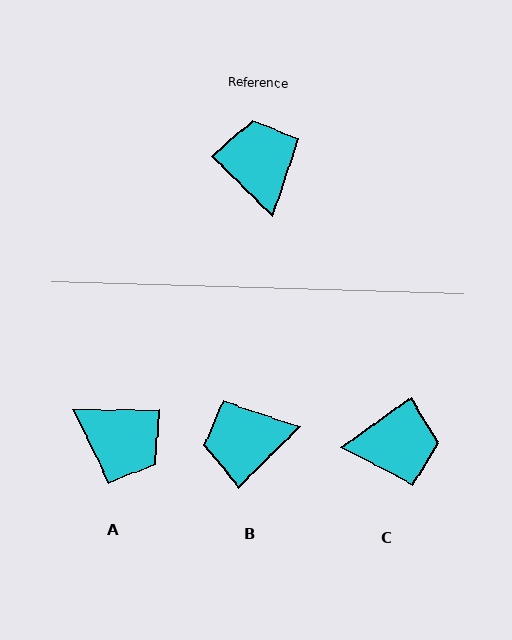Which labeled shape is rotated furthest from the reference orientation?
A, about 136 degrees away.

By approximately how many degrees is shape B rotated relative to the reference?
Approximately 89 degrees counter-clockwise.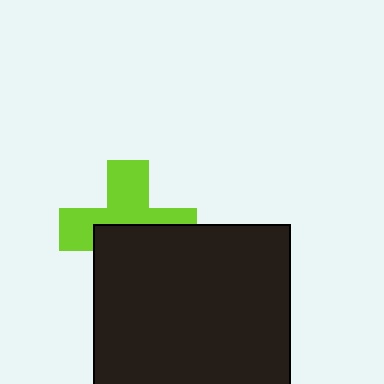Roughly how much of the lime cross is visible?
About half of it is visible (roughly 51%).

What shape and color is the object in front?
The object in front is a black square.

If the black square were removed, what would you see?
You would see the complete lime cross.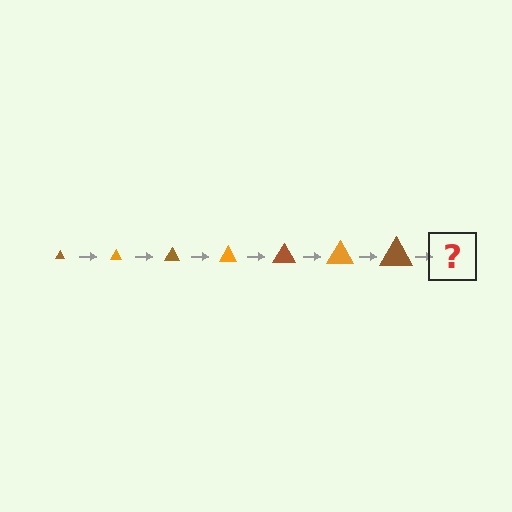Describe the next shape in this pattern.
It should be an orange triangle, larger than the previous one.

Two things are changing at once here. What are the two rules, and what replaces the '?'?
The two rules are that the triangle grows larger each step and the color cycles through brown and orange. The '?' should be an orange triangle, larger than the previous one.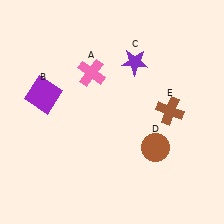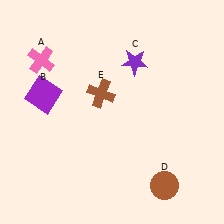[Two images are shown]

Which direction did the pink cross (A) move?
The pink cross (A) moved left.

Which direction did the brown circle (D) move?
The brown circle (D) moved down.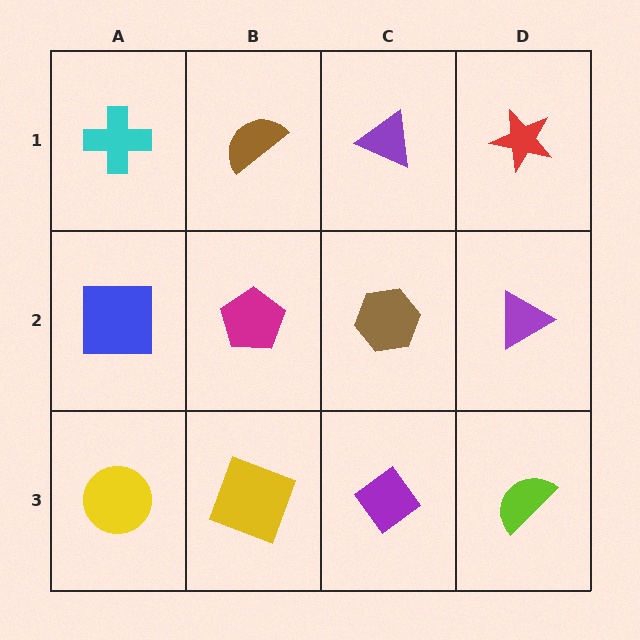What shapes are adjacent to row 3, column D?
A purple triangle (row 2, column D), a purple diamond (row 3, column C).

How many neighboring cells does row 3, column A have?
2.